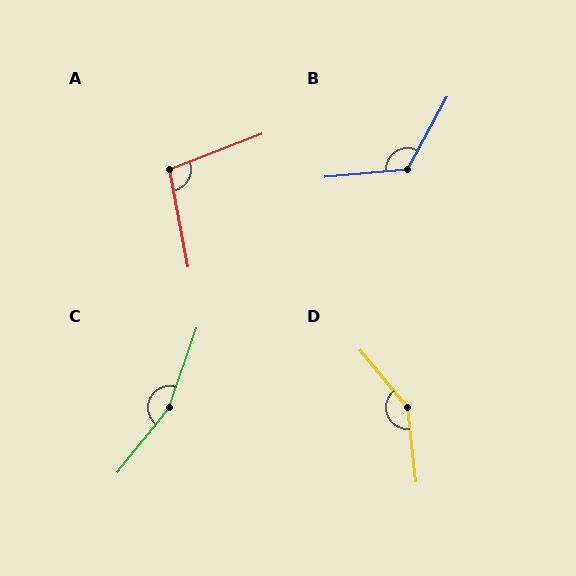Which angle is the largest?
C, at approximately 161 degrees.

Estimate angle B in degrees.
Approximately 124 degrees.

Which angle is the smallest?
A, at approximately 101 degrees.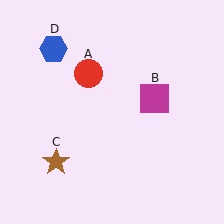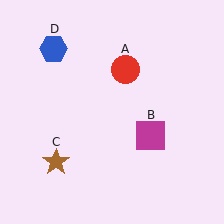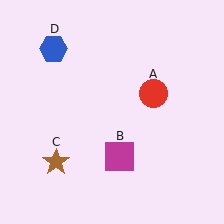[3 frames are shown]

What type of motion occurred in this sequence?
The red circle (object A), magenta square (object B) rotated clockwise around the center of the scene.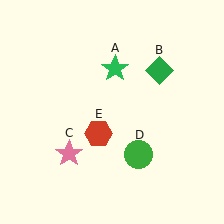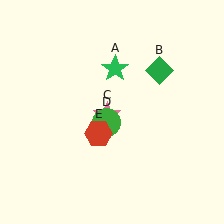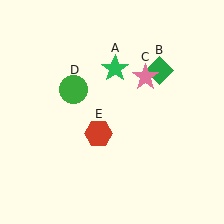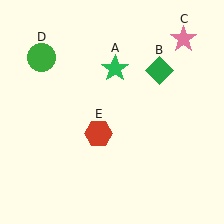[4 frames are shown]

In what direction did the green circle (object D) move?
The green circle (object D) moved up and to the left.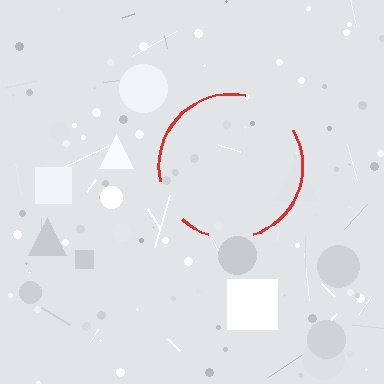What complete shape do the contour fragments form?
The contour fragments form a circle.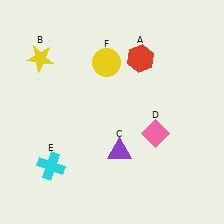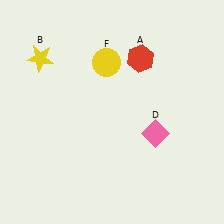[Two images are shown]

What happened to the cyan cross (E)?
The cyan cross (E) was removed in Image 2. It was in the bottom-left area of Image 1.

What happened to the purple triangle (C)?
The purple triangle (C) was removed in Image 2. It was in the bottom-right area of Image 1.